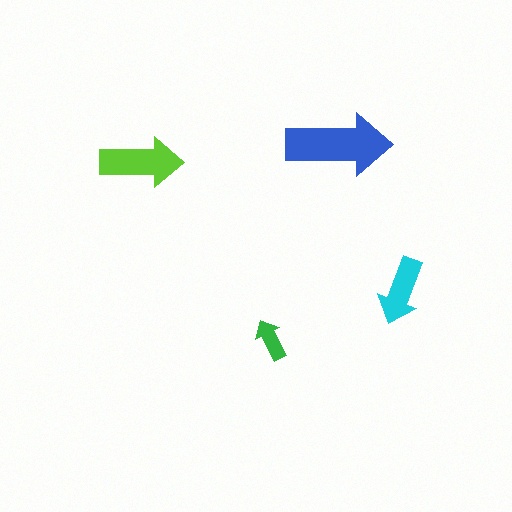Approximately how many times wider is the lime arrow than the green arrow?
About 2 times wider.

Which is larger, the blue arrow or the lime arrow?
The blue one.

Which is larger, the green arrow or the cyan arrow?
The cyan one.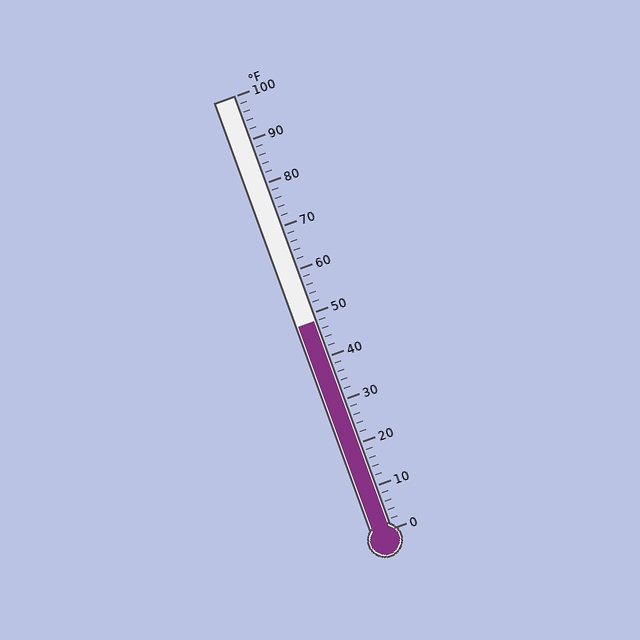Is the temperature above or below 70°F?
The temperature is below 70°F.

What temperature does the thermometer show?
The thermometer shows approximately 48°F.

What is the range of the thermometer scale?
The thermometer scale ranges from 0°F to 100°F.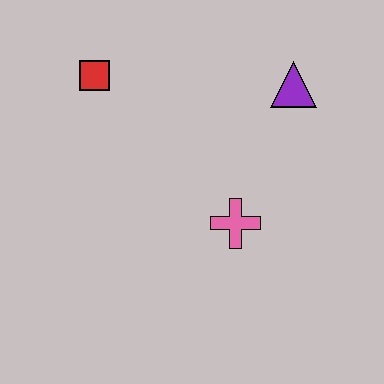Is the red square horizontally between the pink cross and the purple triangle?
No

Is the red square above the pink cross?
Yes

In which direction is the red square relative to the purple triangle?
The red square is to the left of the purple triangle.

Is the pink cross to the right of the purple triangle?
No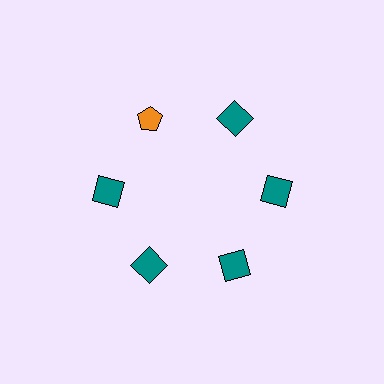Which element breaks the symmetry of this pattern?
The orange pentagon at roughly the 11 o'clock position breaks the symmetry. All other shapes are teal squares.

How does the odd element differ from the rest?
It differs in both color (orange instead of teal) and shape (pentagon instead of square).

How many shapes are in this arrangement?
There are 6 shapes arranged in a ring pattern.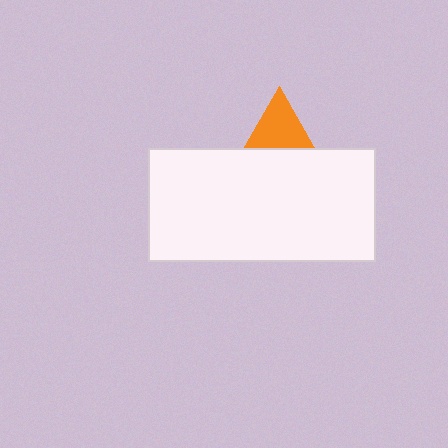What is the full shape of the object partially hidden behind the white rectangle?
The partially hidden object is an orange triangle.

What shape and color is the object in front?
The object in front is a white rectangle.